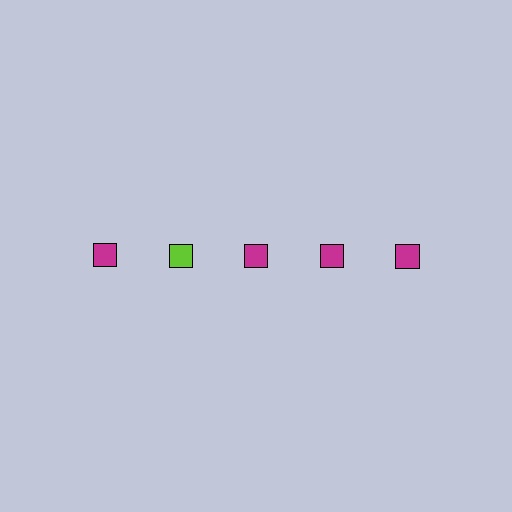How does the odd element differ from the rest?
It has a different color: lime instead of magenta.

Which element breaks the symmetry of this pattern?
The lime square in the top row, second from left column breaks the symmetry. All other shapes are magenta squares.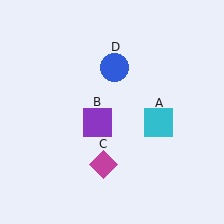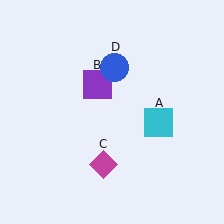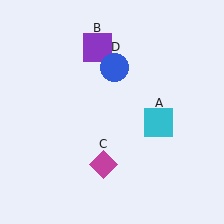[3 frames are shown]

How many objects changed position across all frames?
1 object changed position: purple square (object B).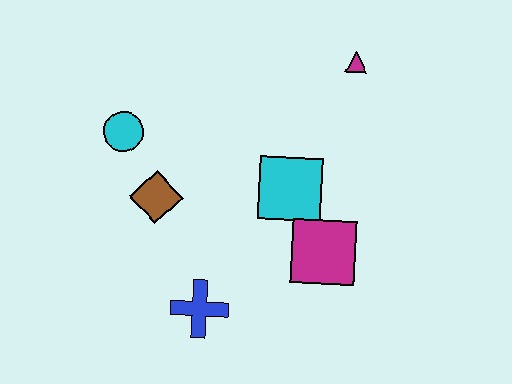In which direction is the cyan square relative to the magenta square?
The cyan square is above the magenta square.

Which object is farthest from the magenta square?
The cyan circle is farthest from the magenta square.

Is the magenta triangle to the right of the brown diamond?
Yes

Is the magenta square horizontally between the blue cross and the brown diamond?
No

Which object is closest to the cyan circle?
The brown diamond is closest to the cyan circle.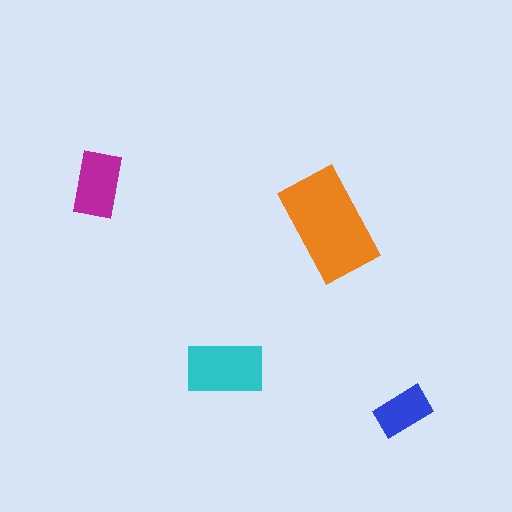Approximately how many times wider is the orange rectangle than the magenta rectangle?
About 1.5 times wider.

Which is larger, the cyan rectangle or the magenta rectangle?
The cyan one.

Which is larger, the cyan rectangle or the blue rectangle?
The cyan one.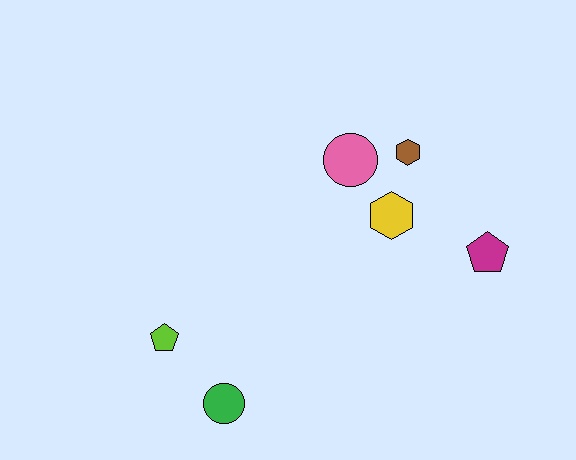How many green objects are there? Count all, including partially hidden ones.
There is 1 green object.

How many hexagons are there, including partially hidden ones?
There are 2 hexagons.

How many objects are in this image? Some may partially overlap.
There are 6 objects.